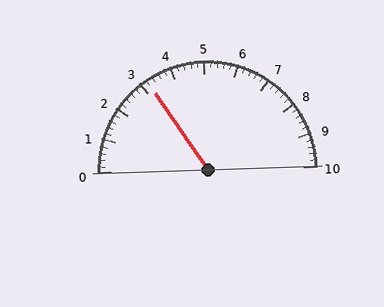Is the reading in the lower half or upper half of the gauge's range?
The reading is in the lower half of the range (0 to 10).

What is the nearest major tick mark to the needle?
The nearest major tick mark is 3.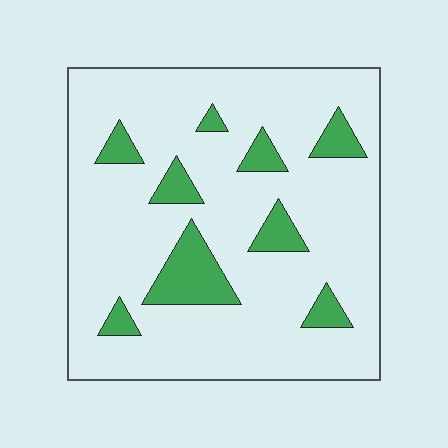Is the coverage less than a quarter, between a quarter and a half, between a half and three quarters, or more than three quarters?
Less than a quarter.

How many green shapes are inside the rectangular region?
9.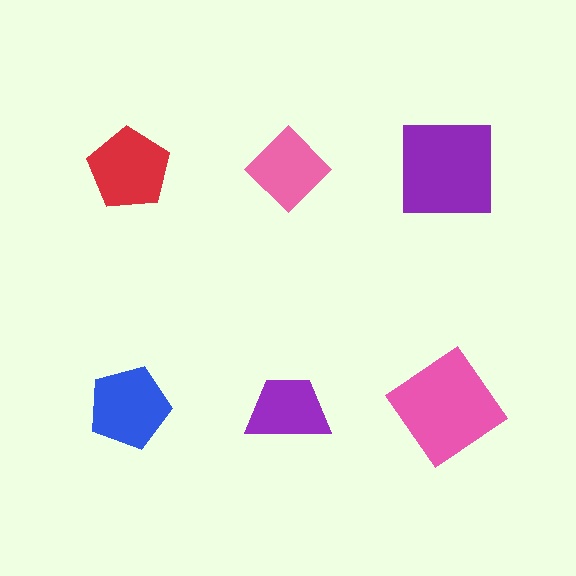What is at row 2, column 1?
A blue pentagon.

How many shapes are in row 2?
3 shapes.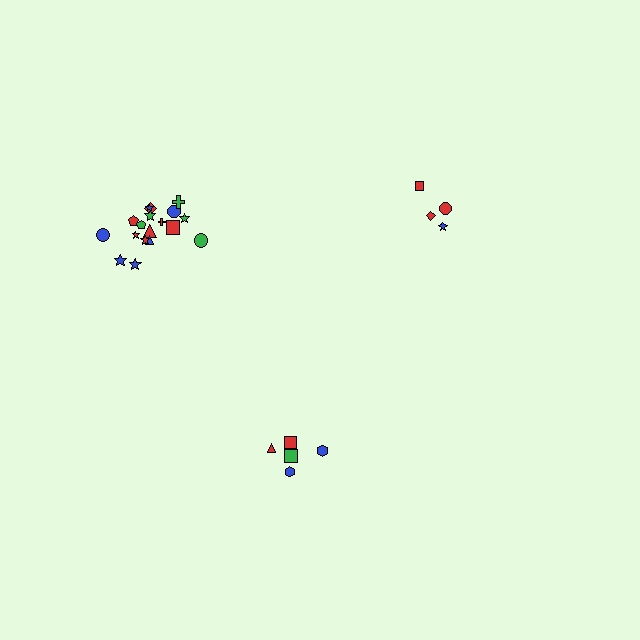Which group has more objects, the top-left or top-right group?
The top-left group.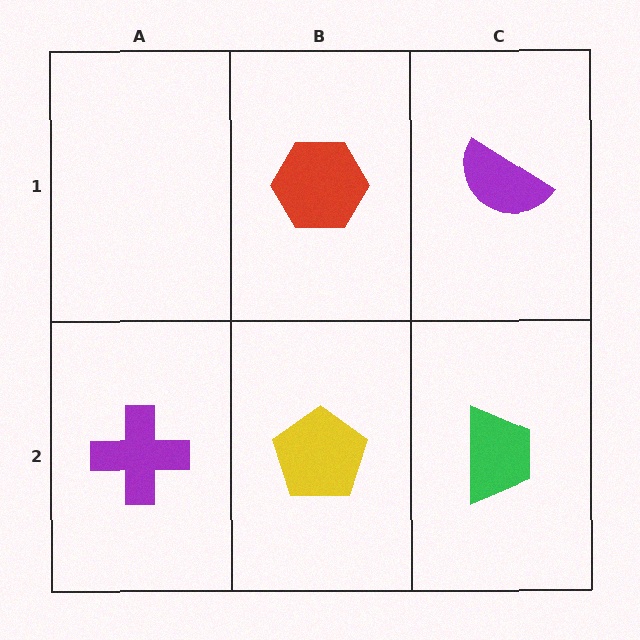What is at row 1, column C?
A purple semicircle.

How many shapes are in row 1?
2 shapes.